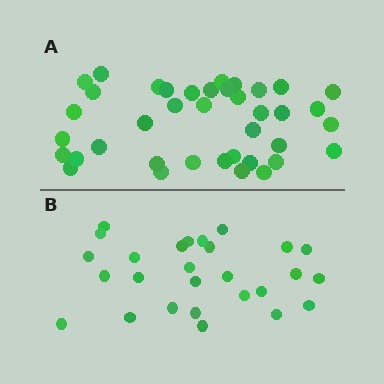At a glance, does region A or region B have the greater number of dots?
Region A (the top region) has more dots.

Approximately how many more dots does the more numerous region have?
Region A has roughly 12 or so more dots than region B.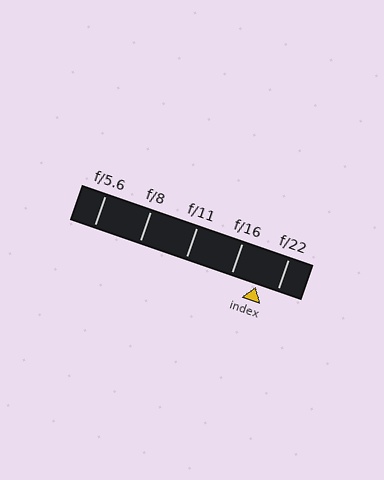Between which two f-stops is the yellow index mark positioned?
The index mark is between f/16 and f/22.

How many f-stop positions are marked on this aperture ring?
There are 5 f-stop positions marked.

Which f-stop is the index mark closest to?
The index mark is closest to f/22.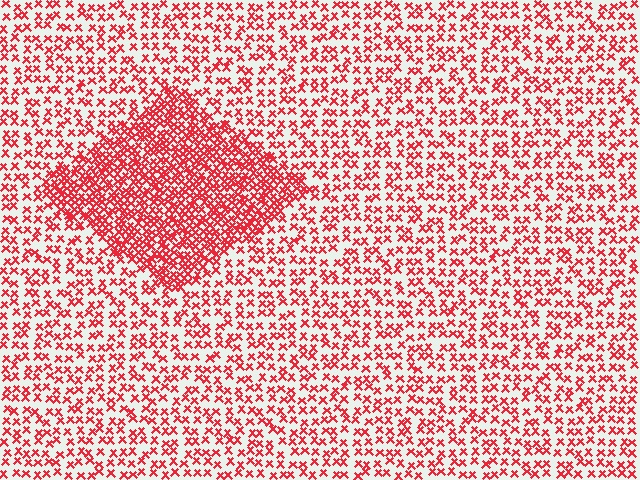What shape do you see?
I see a diamond.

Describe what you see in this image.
The image contains small red elements arranged at two different densities. A diamond-shaped region is visible where the elements are more densely packed than the surrounding area.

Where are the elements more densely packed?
The elements are more densely packed inside the diamond boundary.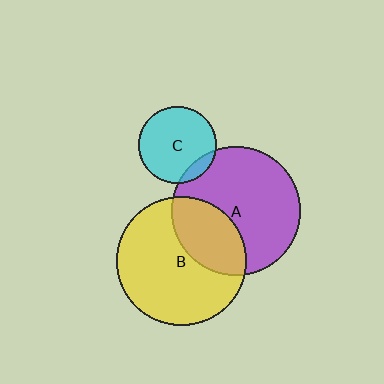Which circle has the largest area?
Circle B (yellow).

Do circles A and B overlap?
Yes.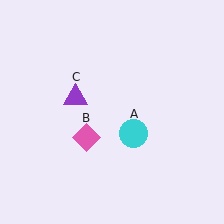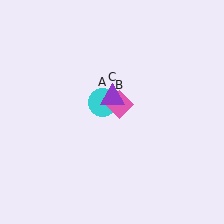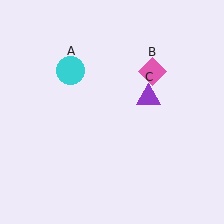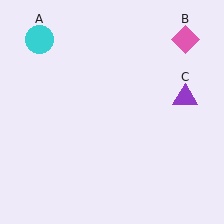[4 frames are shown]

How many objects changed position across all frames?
3 objects changed position: cyan circle (object A), pink diamond (object B), purple triangle (object C).